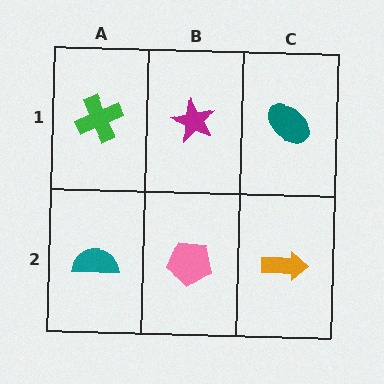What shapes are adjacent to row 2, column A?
A green cross (row 1, column A), a pink pentagon (row 2, column B).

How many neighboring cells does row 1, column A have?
2.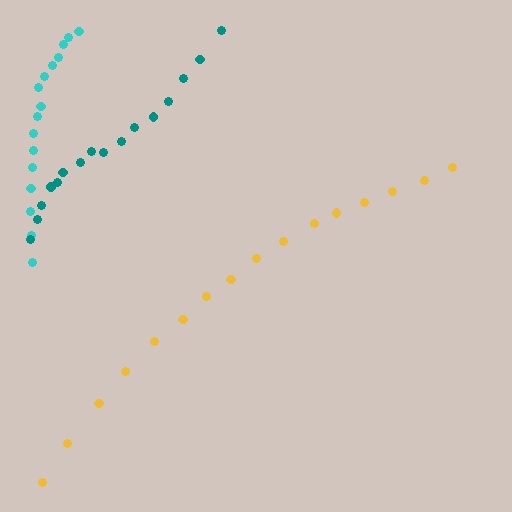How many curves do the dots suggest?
There are 3 distinct paths.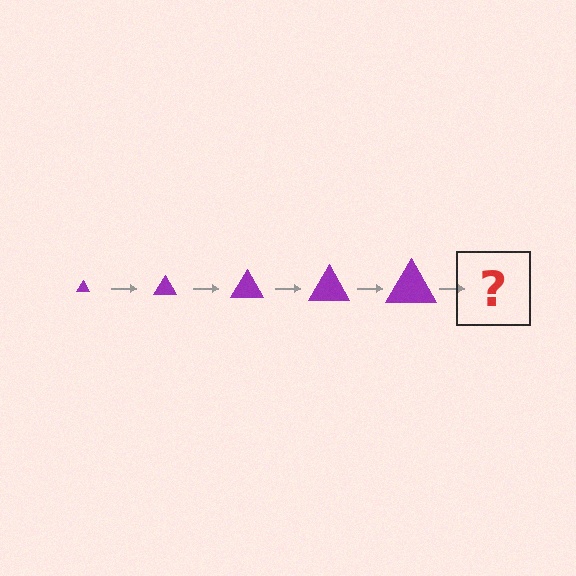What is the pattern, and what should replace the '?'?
The pattern is that the triangle gets progressively larger each step. The '?' should be a purple triangle, larger than the previous one.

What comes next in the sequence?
The next element should be a purple triangle, larger than the previous one.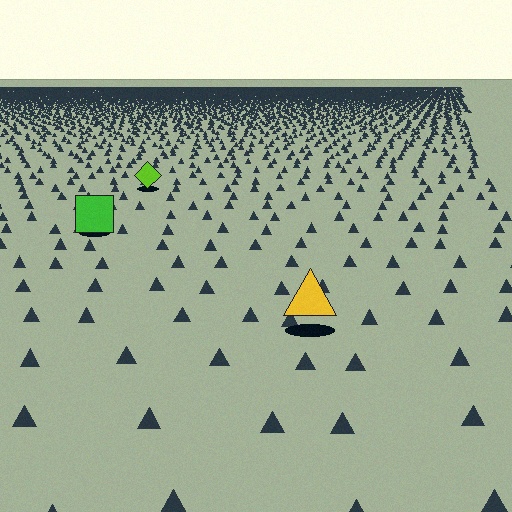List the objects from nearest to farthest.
From nearest to farthest: the yellow triangle, the green square, the lime diamond.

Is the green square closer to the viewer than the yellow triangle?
No. The yellow triangle is closer — you can tell from the texture gradient: the ground texture is coarser near it.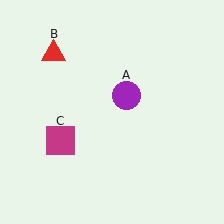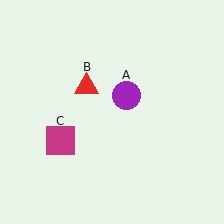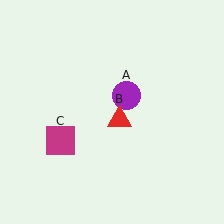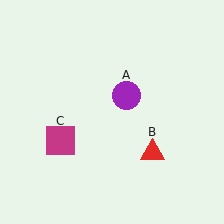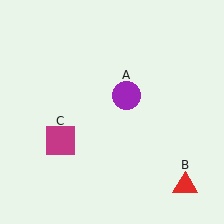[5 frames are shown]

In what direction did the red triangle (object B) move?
The red triangle (object B) moved down and to the right.